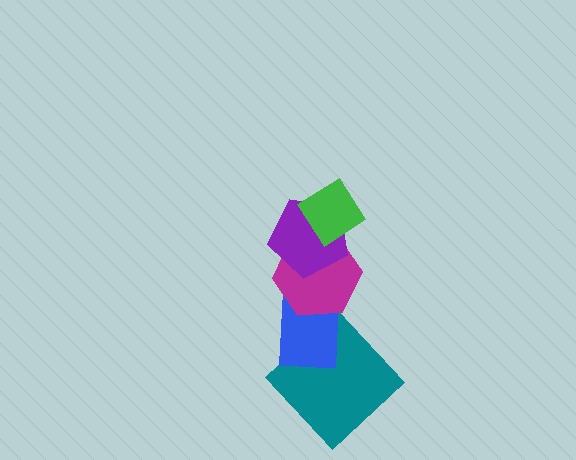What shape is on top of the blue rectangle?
The magenta hexagon is on top of the blue rectangle.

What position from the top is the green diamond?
The green diamond is 1st from the top.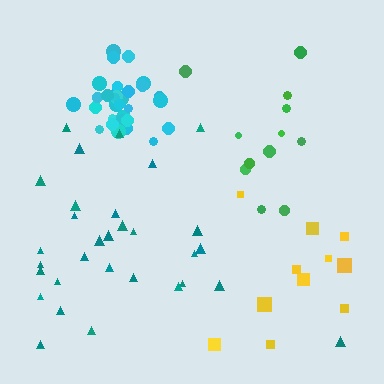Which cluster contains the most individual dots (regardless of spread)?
Teal (34).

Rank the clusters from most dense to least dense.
cyan, green, teal, yellow.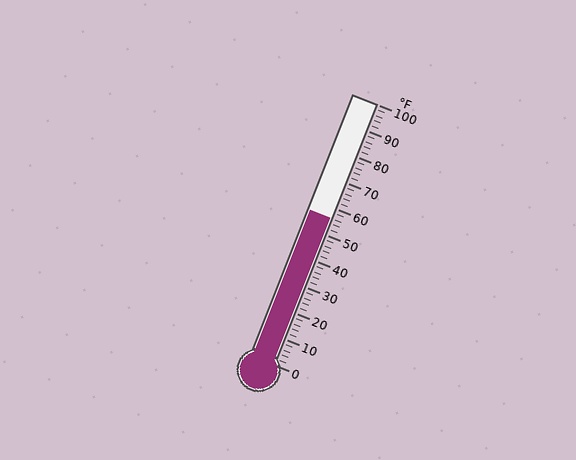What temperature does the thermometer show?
The thermometer shows approximately 56°F.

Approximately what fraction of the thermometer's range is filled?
The thermometer is filled to approximately 55% of its range.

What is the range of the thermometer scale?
The thermometer scale ranges from 0°F to 100°F.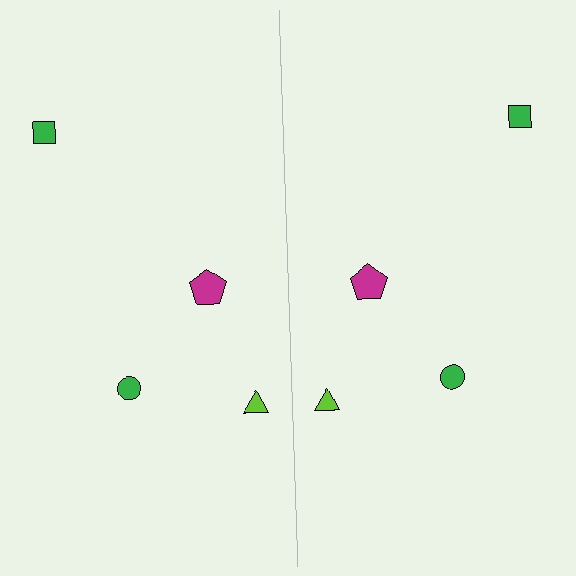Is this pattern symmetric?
Yes, this pattern has bilateral (reflection) symmetry.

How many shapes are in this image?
There are 8 shapes in this image.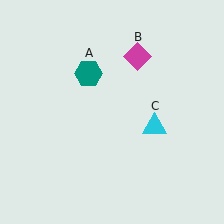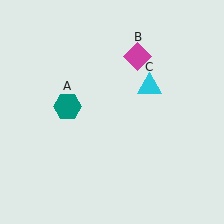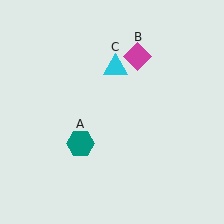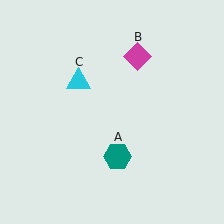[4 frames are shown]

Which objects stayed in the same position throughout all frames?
Magenta diamond (object B) remained stationary.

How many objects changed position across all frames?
2 objects changed position: teal hexagon (object A), cyan triangle (object C).